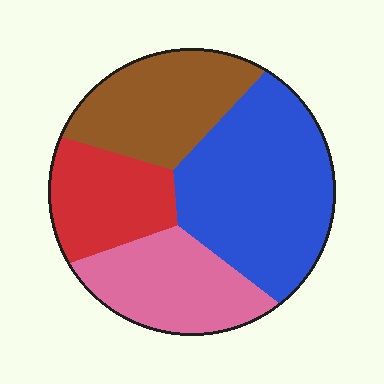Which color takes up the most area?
Blue, at roughly 40%.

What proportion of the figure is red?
Red takes up about one sixth (1/6) of the figure.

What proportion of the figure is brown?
Brown takes up less than a quarter of the figure.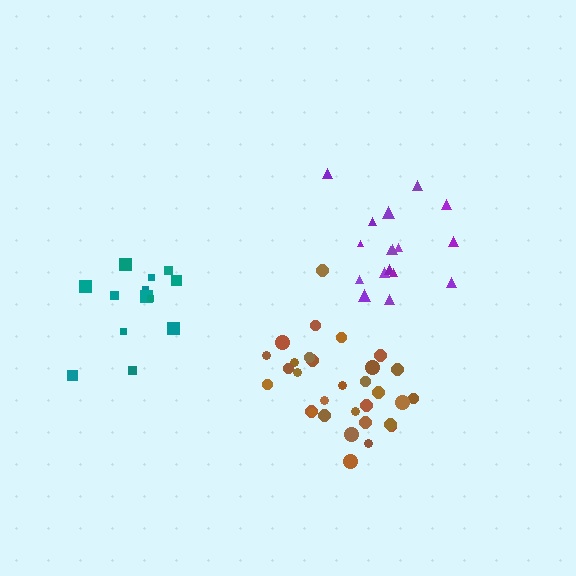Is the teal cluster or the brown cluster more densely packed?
Brown.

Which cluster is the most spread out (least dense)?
Purple.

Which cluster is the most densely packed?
Brown.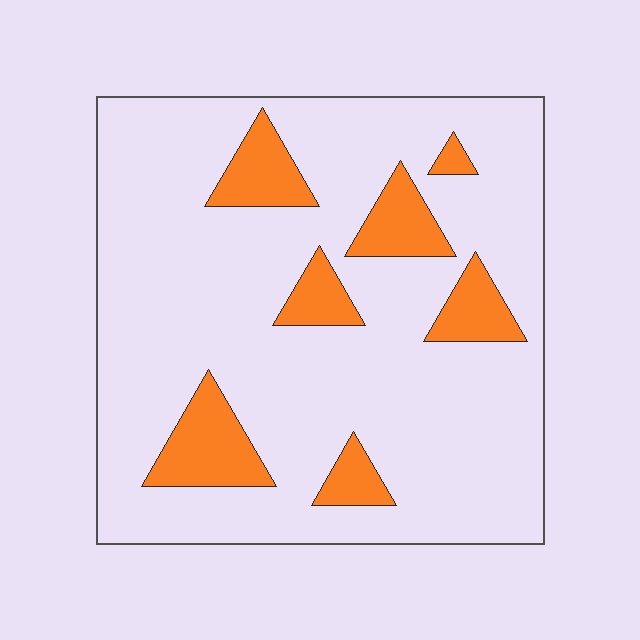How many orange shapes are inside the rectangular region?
7.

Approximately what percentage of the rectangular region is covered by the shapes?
Approximately 15%.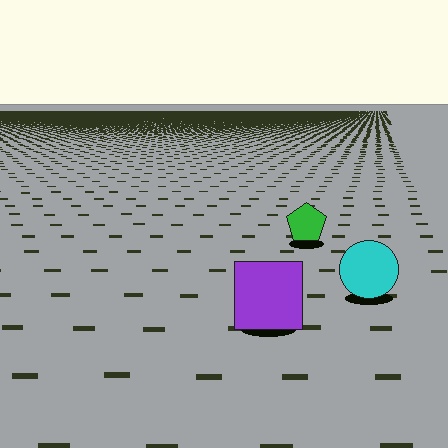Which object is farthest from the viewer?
The green pentagon is farthest from the viewer. It appears smaller and the ground texture around it is denser.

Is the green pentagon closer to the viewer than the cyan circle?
No. The cyan circle is closer — you can tell from the texture gradient: the ground texture is coarser near it.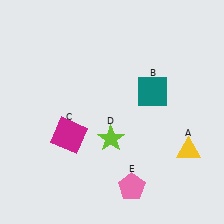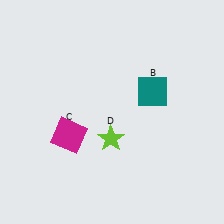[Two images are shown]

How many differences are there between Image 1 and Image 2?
There are 2 differences between the two images.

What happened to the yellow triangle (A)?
The yellow triangle (A) was removed in Image 2. It was in the bottom-right area of Image 1.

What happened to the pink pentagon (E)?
The pink pentagon (E) was removed in Image 2. It was in the bottom-right area of Image 1.